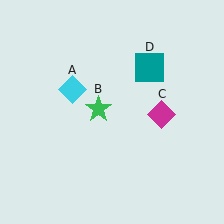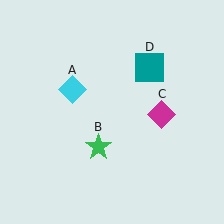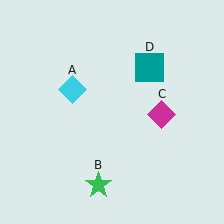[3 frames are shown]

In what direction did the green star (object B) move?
The green star (object B) moved down.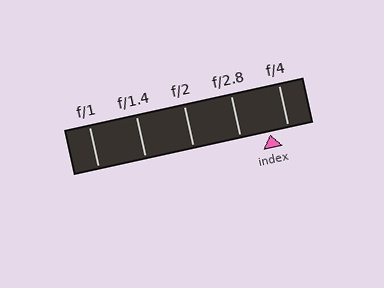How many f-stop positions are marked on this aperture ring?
There are 5 f-stop positions marked.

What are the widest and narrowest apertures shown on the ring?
The widest aperture shown is f/1 and the narrowest is f/4.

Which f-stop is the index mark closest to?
The index mark is closest to f/4.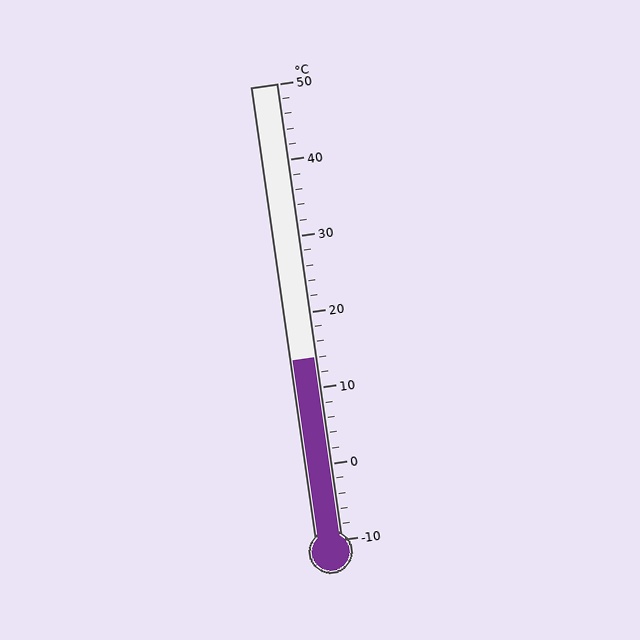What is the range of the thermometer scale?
The thermometer scale ranges from -10°C to 50°C.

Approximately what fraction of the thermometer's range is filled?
The thermometer is filled to approximately 40% of its range.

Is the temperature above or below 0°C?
The temperature is above 0°C.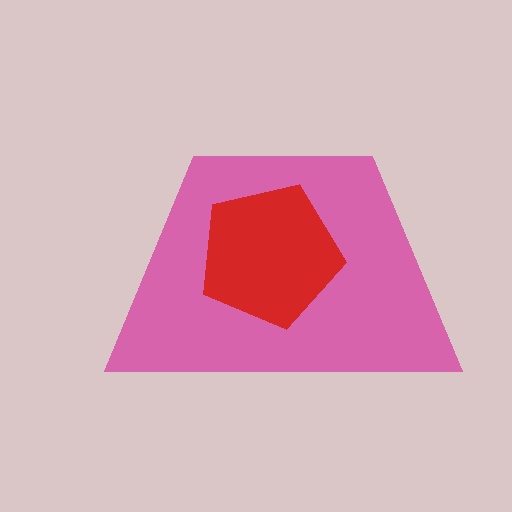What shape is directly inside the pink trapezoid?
The red pentagon.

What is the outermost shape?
The pink trapezoid.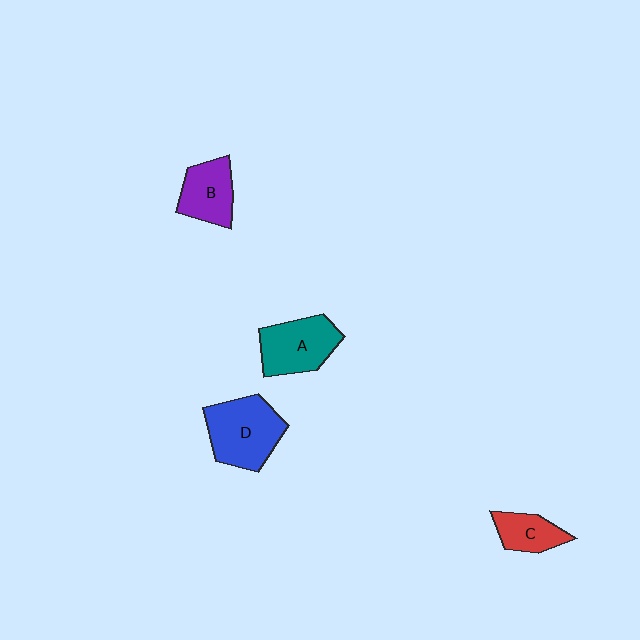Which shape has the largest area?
Shape D (blue).